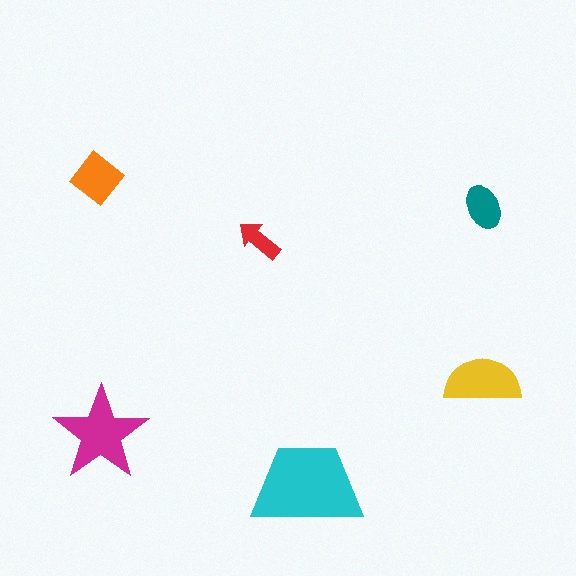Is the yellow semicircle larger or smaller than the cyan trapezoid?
Smaller.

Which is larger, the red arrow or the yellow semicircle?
The yellow semicircle.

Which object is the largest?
The cyan trapezoid.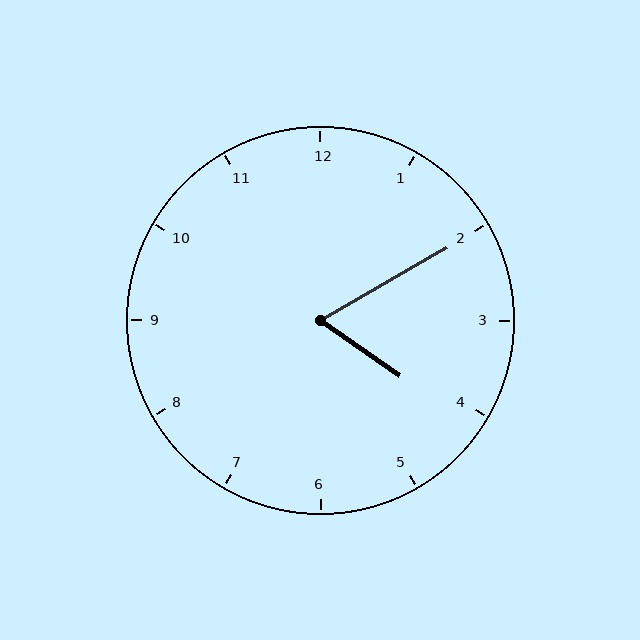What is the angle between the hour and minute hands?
Approximately 65 degrees.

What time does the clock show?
4:10.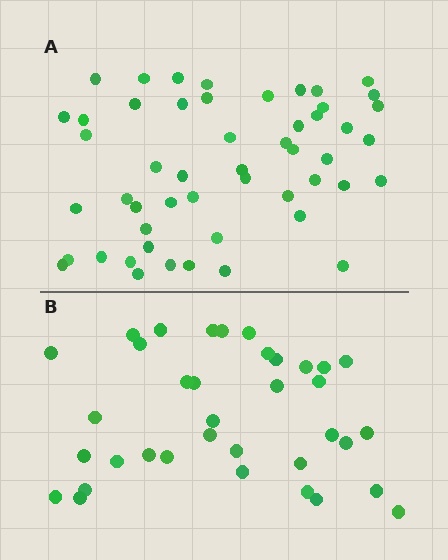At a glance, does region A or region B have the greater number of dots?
Region A (the top region) has more dots.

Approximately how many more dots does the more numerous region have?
Region A has approximately 15 more dots than region B.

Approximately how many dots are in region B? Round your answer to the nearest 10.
About 40 dots. (The exact count is 36, which rounds to 40.)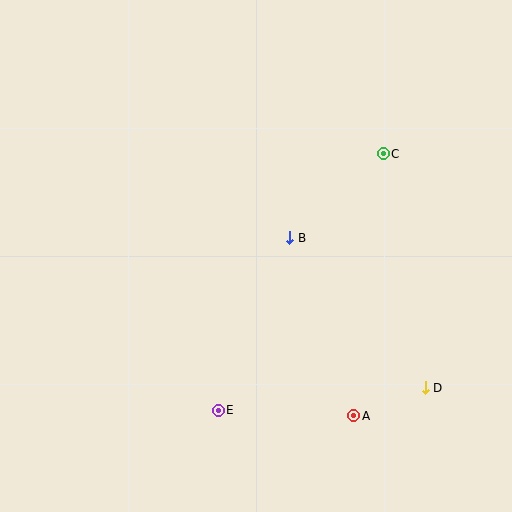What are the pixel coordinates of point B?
Point B is at (290, 238).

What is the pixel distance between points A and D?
The distance between A and D is 77 pixels.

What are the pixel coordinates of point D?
Point D is at (425, 388).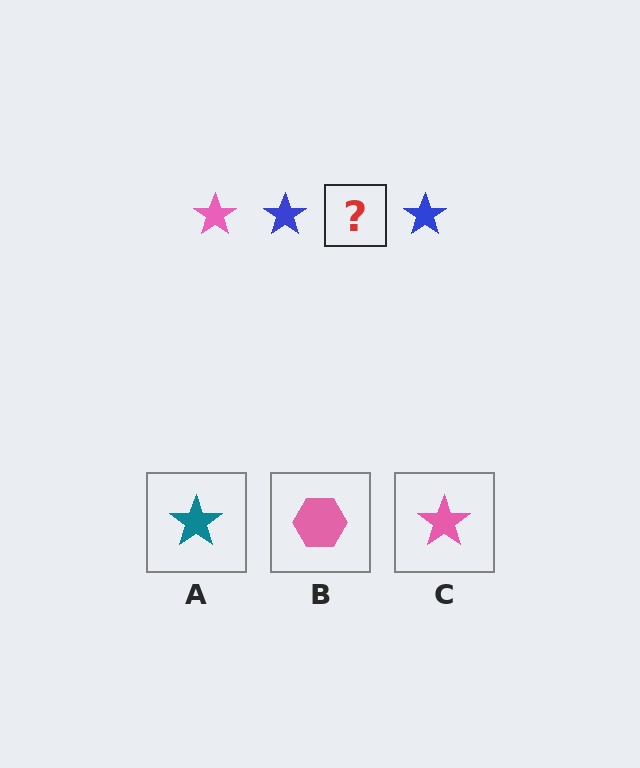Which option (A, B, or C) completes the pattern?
C.